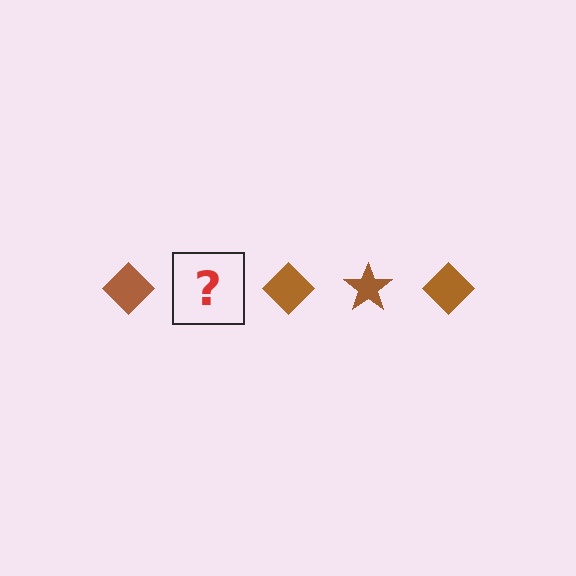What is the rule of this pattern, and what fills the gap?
The rule is that the pattern cycles through diamond, star shapes in brown. The gap should be filled with a brown star.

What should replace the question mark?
The question mark should be replaced with a brown star.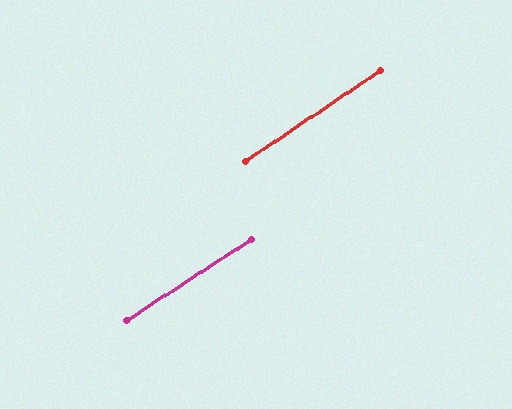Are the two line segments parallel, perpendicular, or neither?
Parallel — their directions differ by only 1.1°.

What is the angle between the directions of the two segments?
Approximately 1 degree.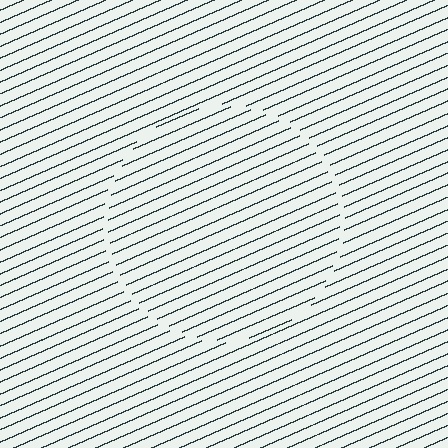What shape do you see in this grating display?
An illusory circle. The interior of the shape contains the same grating, shifted by half a period — the contour is defined by the phase discontinuity where line-ends from the inner and outer gratings abut.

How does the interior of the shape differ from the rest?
The interior of the shape contains the same grating, shifted by half a period — the contour is defined by the phase discontinuity where line-ends from the inner and outer gratings abut.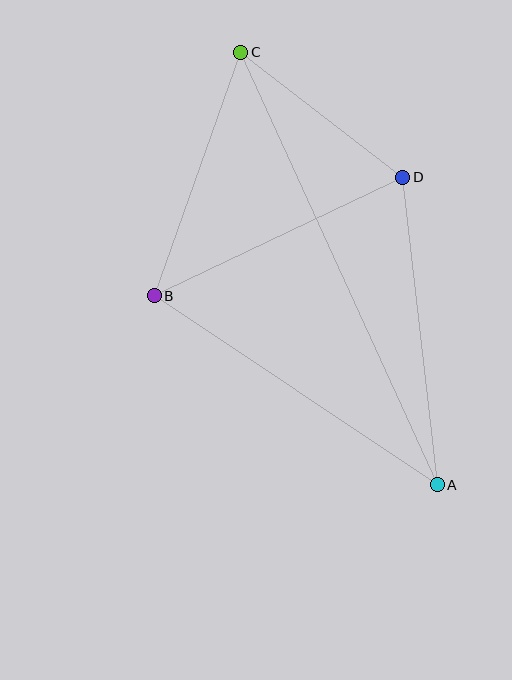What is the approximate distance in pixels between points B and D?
The distance between B and D is approximately 275 pixels.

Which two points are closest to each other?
Points C and D are closest to each other.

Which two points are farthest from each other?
Points A and C are farthest from each other.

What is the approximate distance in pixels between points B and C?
The distance between B and C is approximately 258 pixels.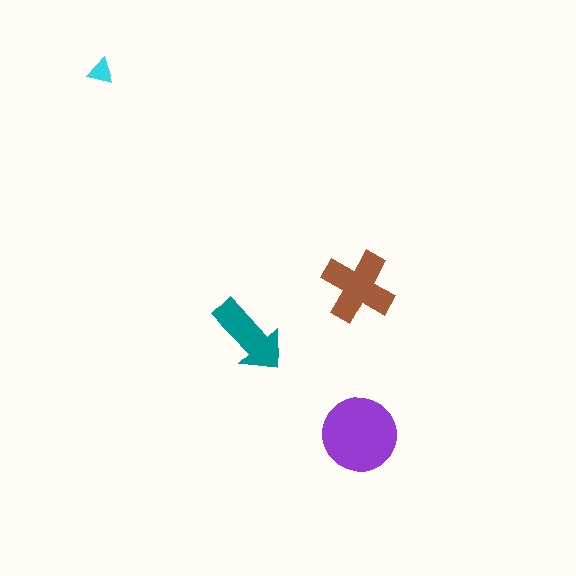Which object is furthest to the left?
The cyan triangle is leftmost.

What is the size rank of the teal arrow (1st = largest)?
3rd.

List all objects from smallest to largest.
The cyan triangle, the teal arrow, the brown cross, the purple circle.